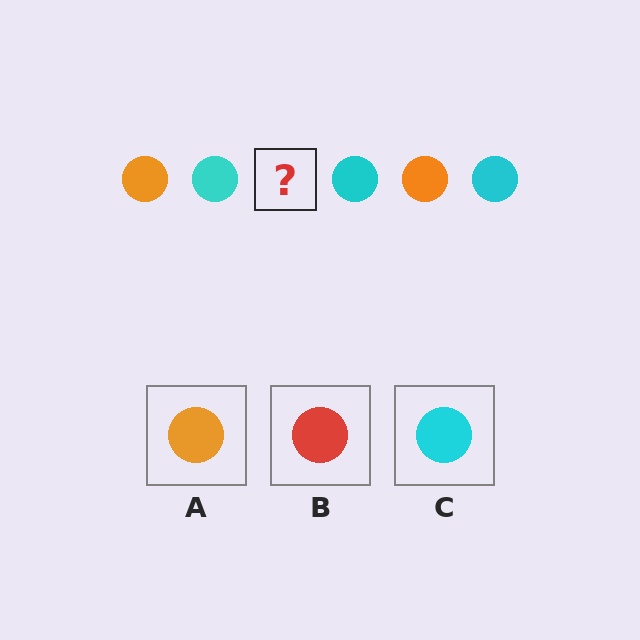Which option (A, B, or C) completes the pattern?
A.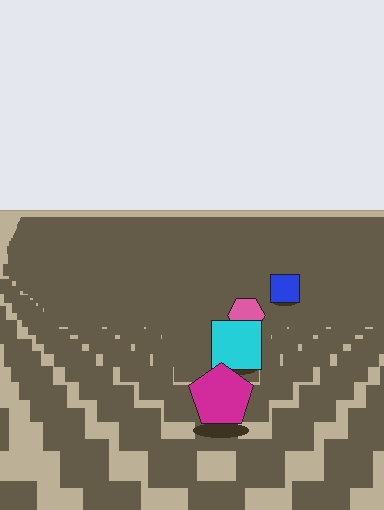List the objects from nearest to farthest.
From nearest to farthest: the magenta pentagon, the cyan square, the pink hexagon, the blue square.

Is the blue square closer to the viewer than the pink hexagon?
No. The pink hexagon is closer — you can tell from the texture gradient: the ground texture is coarser near it.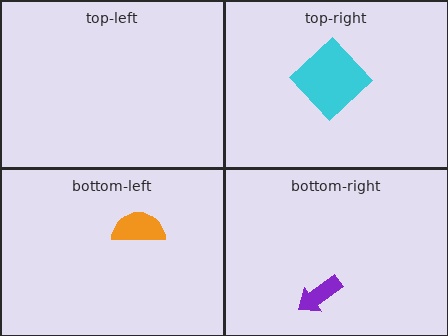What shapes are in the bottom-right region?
The purple arrow.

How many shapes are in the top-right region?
1.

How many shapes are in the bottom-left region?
1.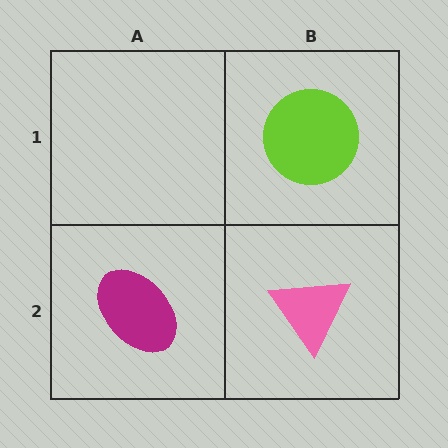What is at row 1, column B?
A lime circle.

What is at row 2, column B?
A pink triangle.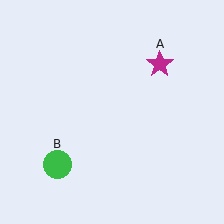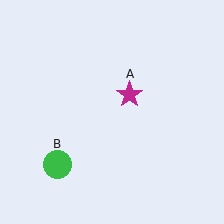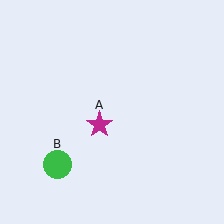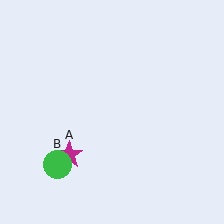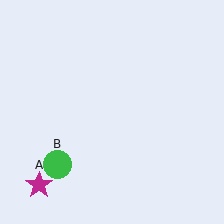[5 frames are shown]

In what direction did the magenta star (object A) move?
The magenta star (object A) moved down and to the left.